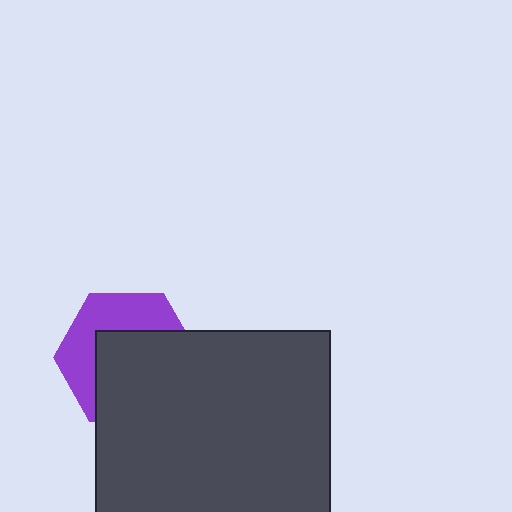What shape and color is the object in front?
The object in front is a dark gray rectangle.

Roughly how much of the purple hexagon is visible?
A small part of it is visible (roughly 42%).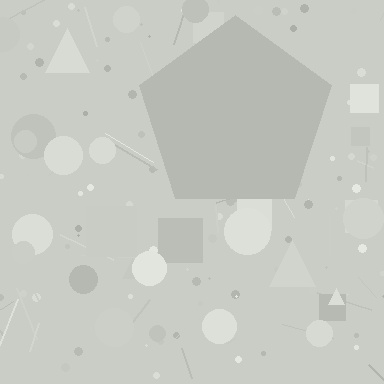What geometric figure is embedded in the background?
A pentagon is embedded in the background.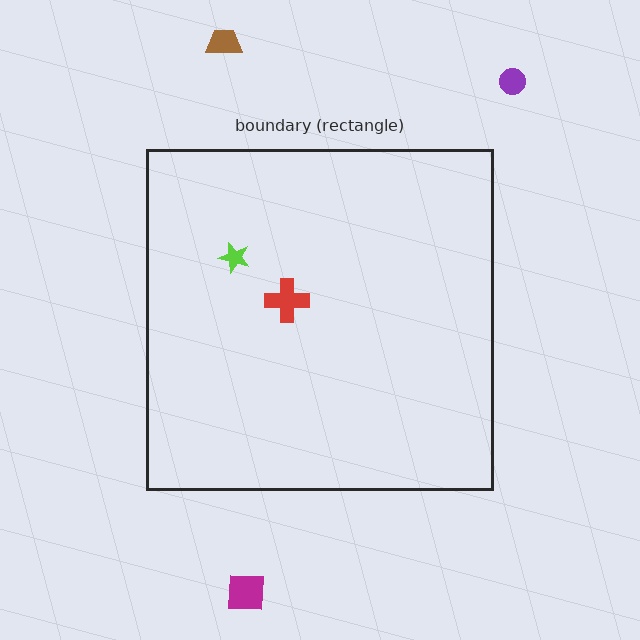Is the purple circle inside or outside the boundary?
Outside.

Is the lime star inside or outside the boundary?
Inside.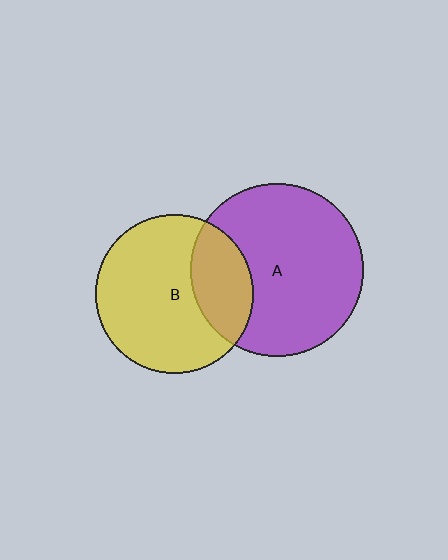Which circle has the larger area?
Circle A (purple).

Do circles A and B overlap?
Yes.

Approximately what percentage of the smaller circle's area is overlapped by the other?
Approximately 25%.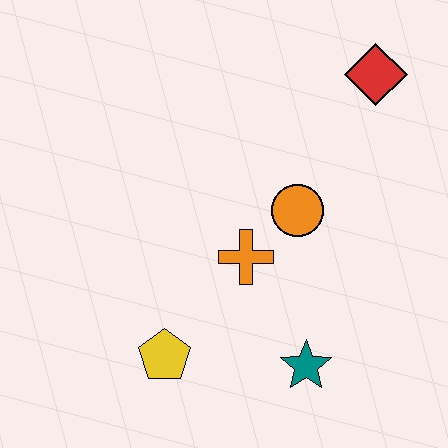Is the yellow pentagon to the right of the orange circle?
No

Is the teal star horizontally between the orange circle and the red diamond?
Yes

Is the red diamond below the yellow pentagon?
No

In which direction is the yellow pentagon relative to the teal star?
The yellow pentagon is to the left of the teal star.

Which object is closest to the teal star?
The orange cross is closest to the teal star.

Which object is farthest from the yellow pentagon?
The red diamond is farthest from the yellow pentagon.